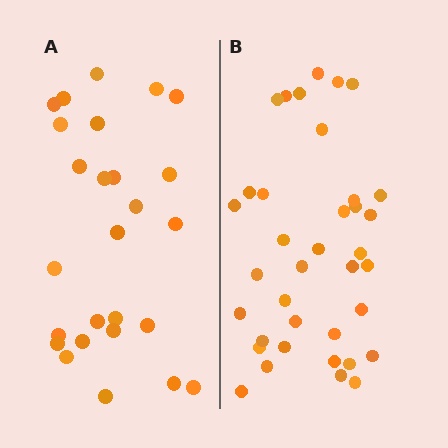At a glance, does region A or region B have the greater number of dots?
Region B (the right region) has more dots.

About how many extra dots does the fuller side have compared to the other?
Region B has roughly 12 or so more dots than region A.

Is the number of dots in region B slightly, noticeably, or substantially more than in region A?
Region B has noticeably more, but not dramatically so. The ratio is roughly 1.4 to 1.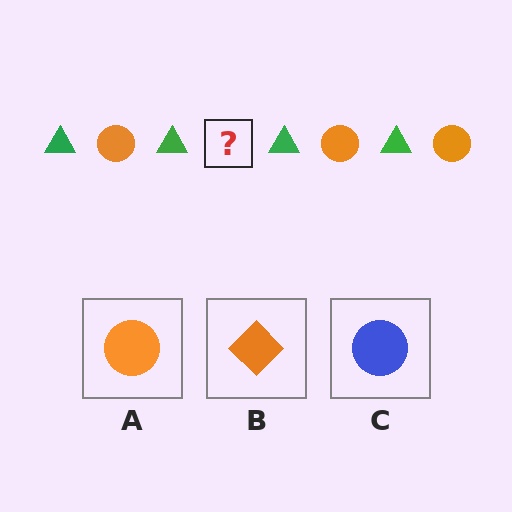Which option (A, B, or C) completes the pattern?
A.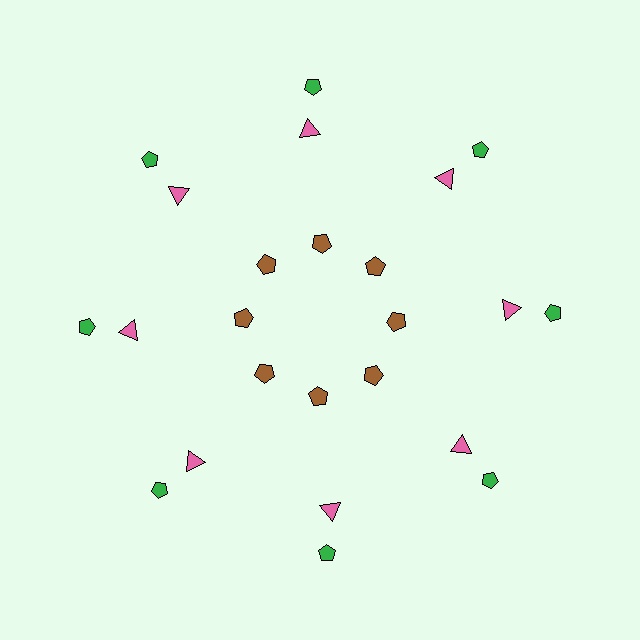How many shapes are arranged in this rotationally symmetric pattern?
There are 24 shapes, arranged in 8 groups of 3.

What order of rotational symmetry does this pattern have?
This pattern has 8-fold rotational symmetry.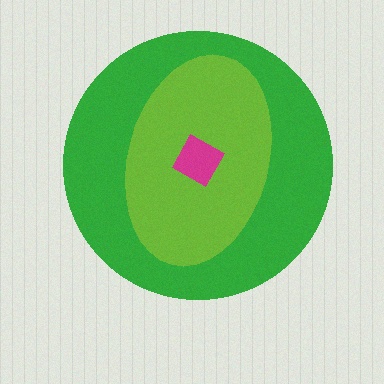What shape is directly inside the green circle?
The lime ellipse.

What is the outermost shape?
The green circle.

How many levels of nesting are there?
3.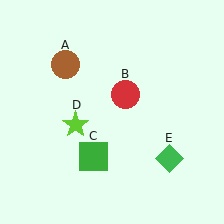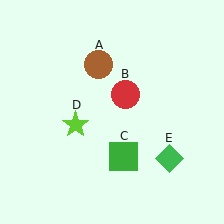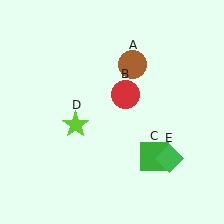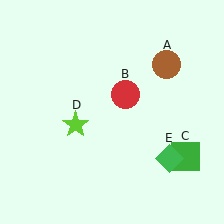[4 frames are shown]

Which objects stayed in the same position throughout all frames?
Red circle (object B) and lime star (object D) and green diamond (object E) remained stationary.